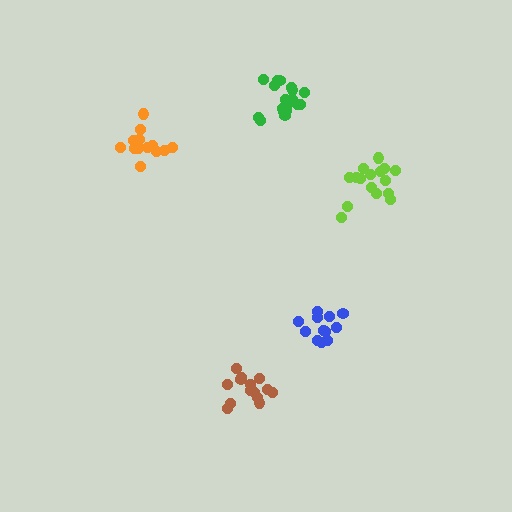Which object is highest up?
The green cluster is topmost.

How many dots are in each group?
Group 1: 14 dots, Group 2: 18 dots, Group 3: 12 dots, Group 4: 16 dots, Group 5: 13 dots (73 total).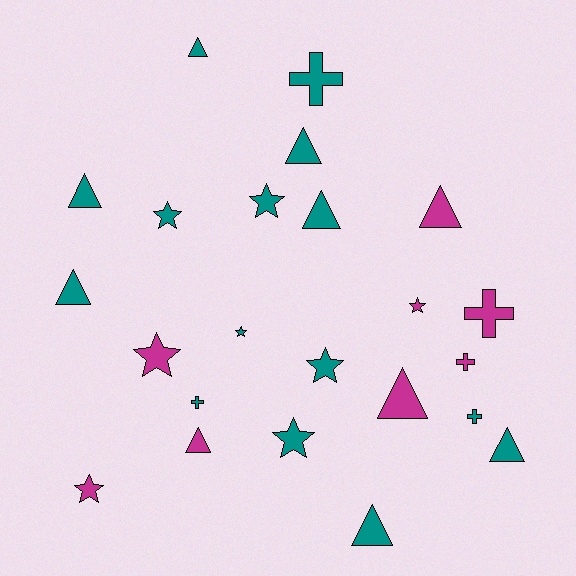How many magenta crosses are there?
There are 2 magenta crosses.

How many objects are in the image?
There are 23 objects.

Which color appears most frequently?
Teal, with 15 objects.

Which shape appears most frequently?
Triangle, with 10 objects.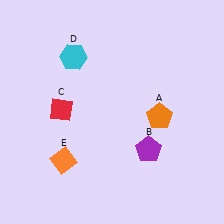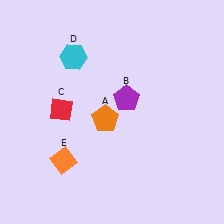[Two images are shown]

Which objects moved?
The objects that moved are: the orange pentagon (A), the purple pentagon (B).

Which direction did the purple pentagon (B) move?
The purple pentagon (B) moved up.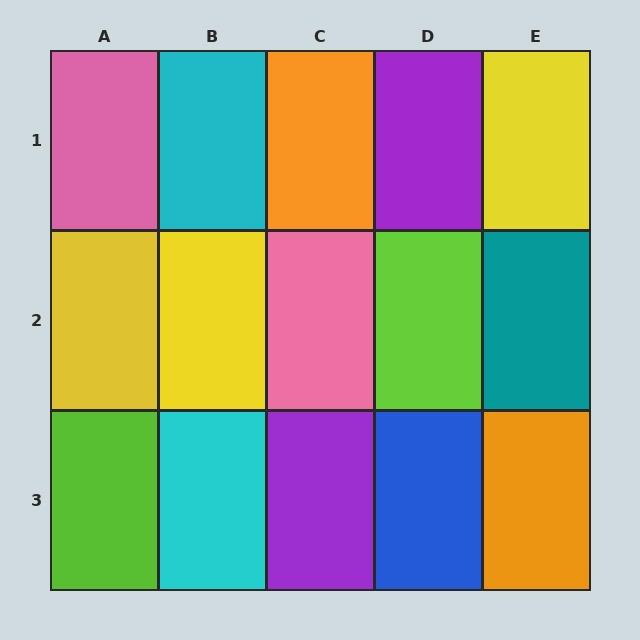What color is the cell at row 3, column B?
Cyan.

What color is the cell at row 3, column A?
Lime.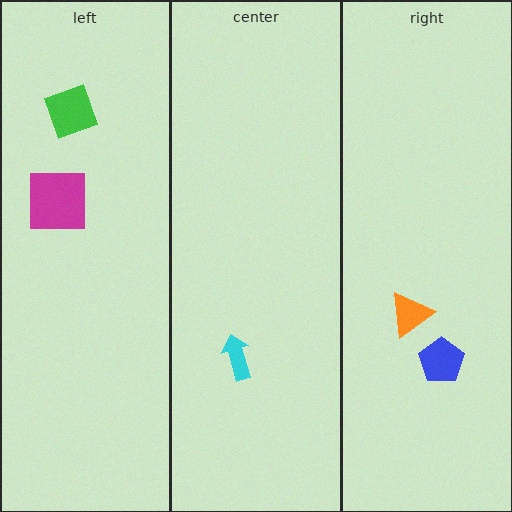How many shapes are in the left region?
2.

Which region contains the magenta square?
The left region.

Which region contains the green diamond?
The left region.